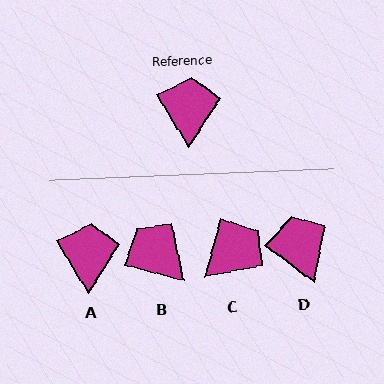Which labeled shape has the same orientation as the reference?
A.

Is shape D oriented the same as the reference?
No, it is off by about 21 degrees.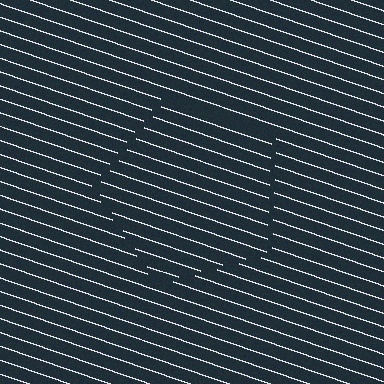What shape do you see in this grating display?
An illusory pentagon. The interior of the shape contains the same grating, shifted by half a period — the contour is defined by the phase discontinuity where line-ends from the inner and outer gratings abut.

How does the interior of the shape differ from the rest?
The interior of the shape contains the same grating, shifted by half a period — the contour is defined by the phase discontinuity where line-ends from the inner and outer gratings abut.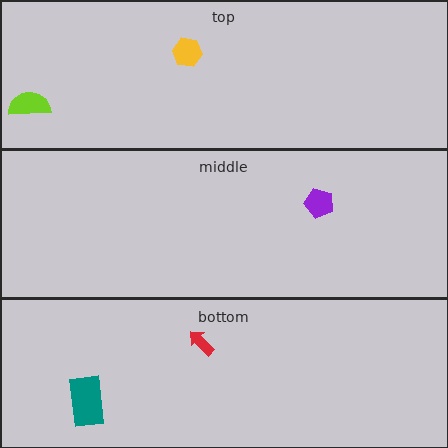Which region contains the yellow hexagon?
The top region.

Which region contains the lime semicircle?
The top region.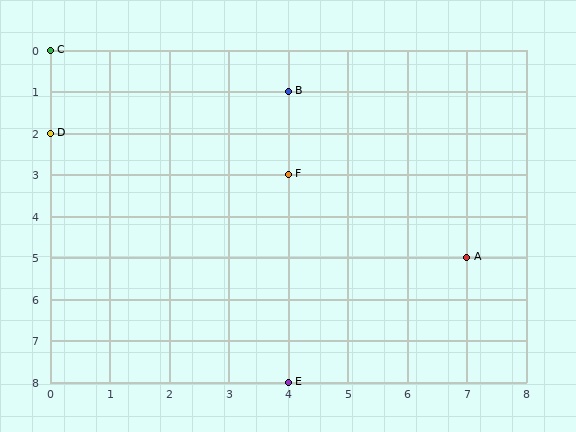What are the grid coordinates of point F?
Point F is at grid coordinates (4, 3).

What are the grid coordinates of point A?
Point A is at grid coordinates (7, 5).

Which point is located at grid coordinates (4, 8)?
Point E is at (4, 8).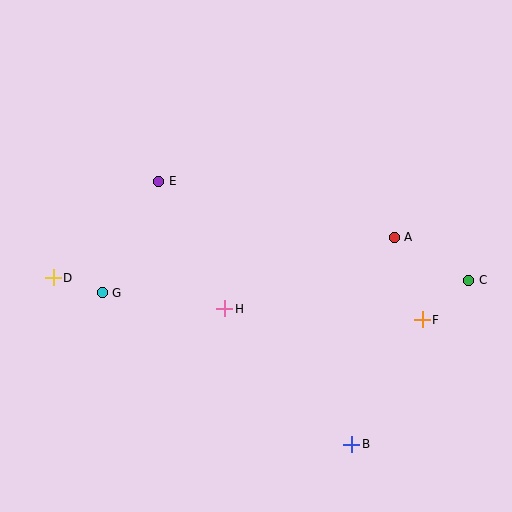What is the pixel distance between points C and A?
The distance between C and A is 86 pixels.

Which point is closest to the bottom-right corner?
Point B is closest to the bottom-right corner.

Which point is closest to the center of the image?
Point H at (225, 309) is closest to the center.